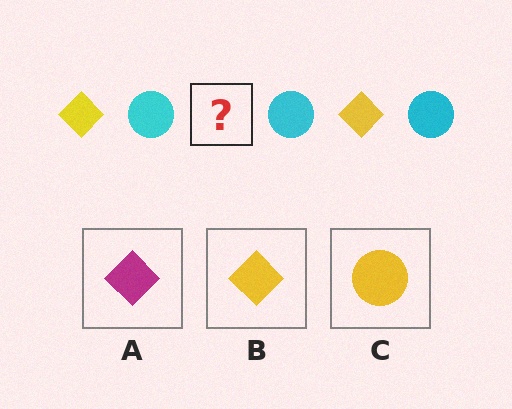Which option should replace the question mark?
Option B.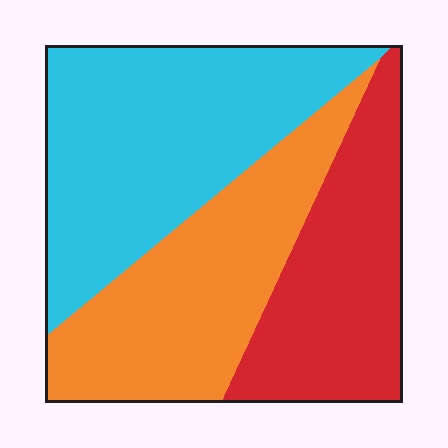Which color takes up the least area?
Red, at roughly 30%.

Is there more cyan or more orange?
Cyan.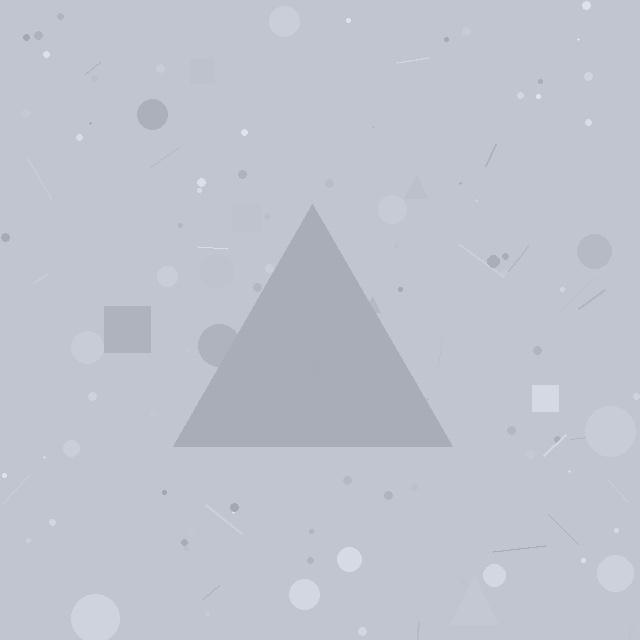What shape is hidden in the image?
A triangle is hidden in the image.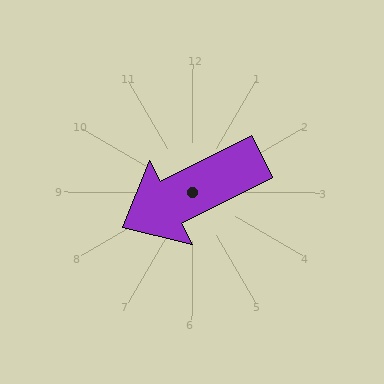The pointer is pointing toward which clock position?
Roughly 8 o'clock.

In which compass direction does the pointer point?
Southwest.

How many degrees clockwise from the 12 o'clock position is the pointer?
Approximately 243 degrees.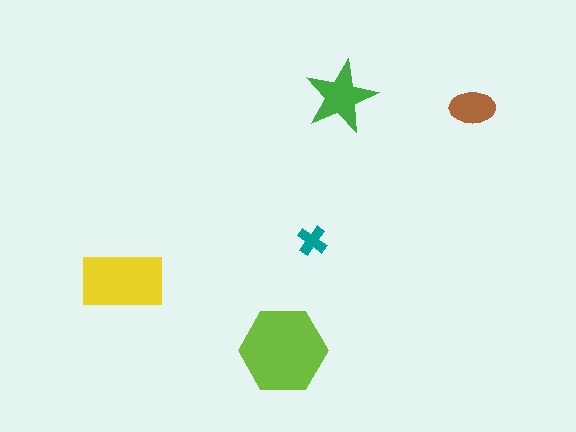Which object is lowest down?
The lime hexagon is bottommost.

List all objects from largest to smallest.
The lime hexagon, the yellow rectangle, the green star, the brown ellipse, the teal cross.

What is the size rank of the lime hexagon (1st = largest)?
1st.